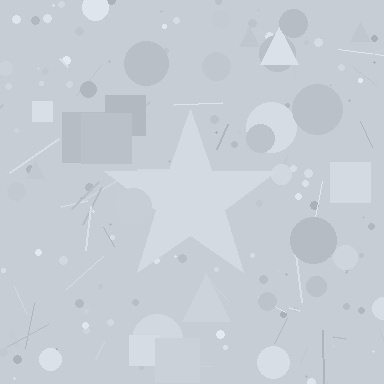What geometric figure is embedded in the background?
A star is embedded in the background.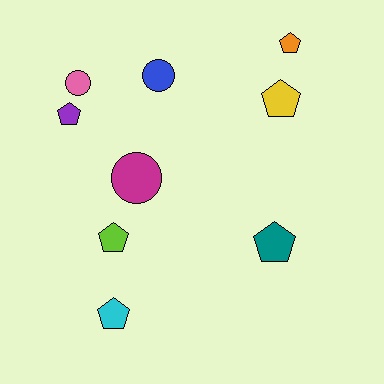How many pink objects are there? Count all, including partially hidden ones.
There is 1 pink object.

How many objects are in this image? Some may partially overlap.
There are 9 objects.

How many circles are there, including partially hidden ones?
There are 3 circles.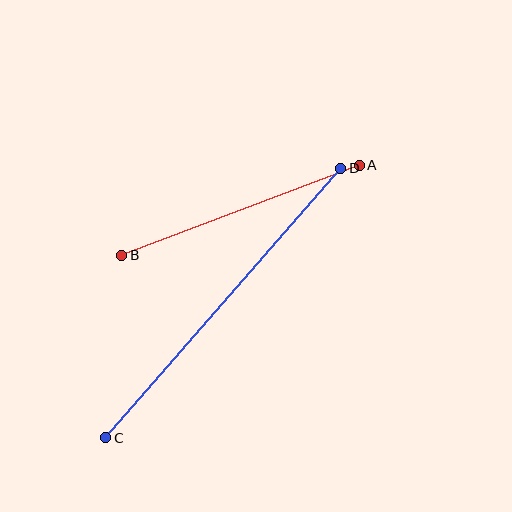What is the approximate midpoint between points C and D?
The midpoint is at approximately (223, 303) pixels.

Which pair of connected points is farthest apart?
Points C and D are farthest apart.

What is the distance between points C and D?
The distance is approximately 358 pixels.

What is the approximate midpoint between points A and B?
The midpoint is at approximately (241, 210) pixels.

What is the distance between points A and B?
The distance is approximately 254 pixels.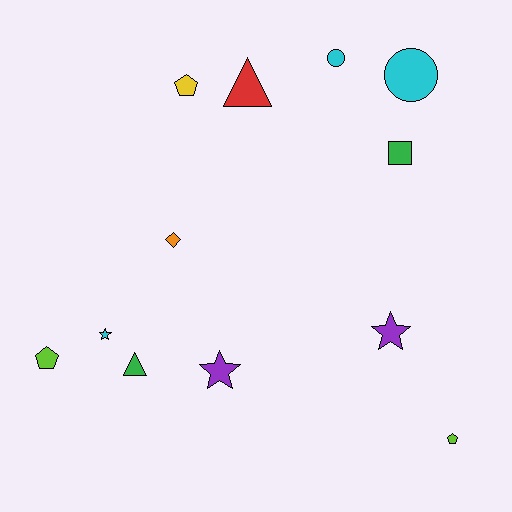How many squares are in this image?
There is 1 square.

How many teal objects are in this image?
There are no teal objects.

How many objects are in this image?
There are 12 objects.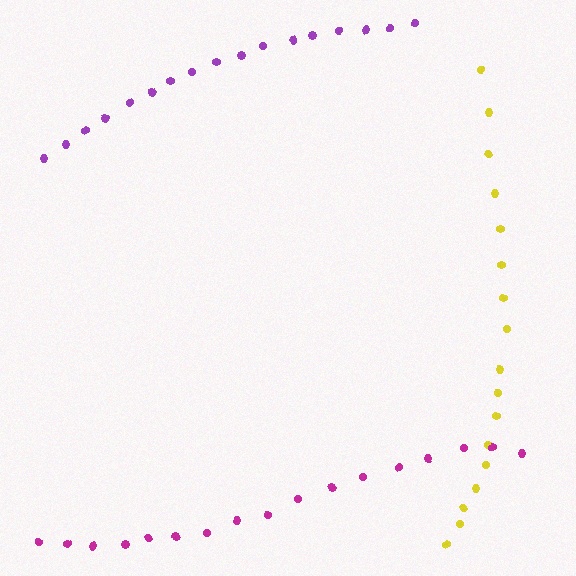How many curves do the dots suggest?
There are 3 distinct paths.